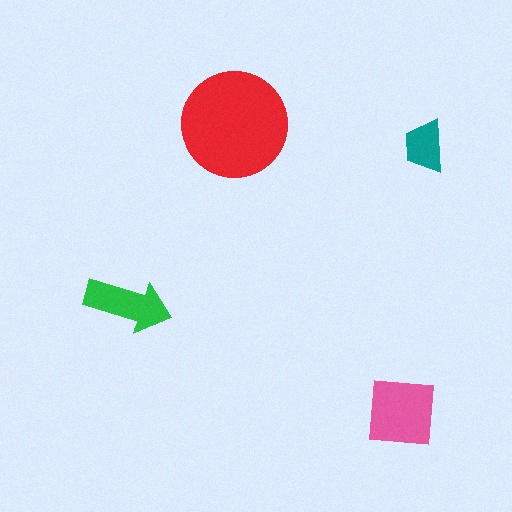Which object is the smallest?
The teal trapezoid.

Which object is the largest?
The red circle.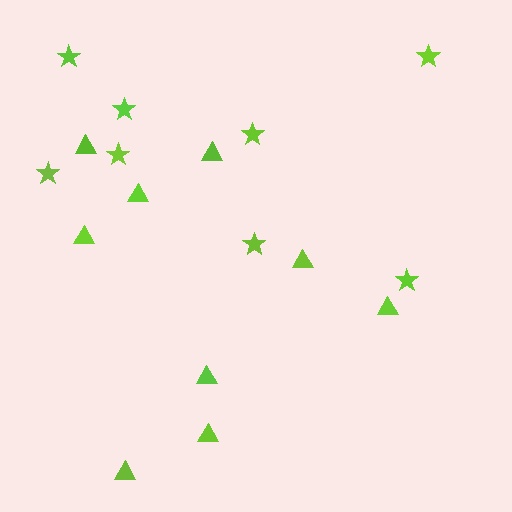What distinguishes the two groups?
There are 2 groups: one group of triangles (9) and one group of stars (8).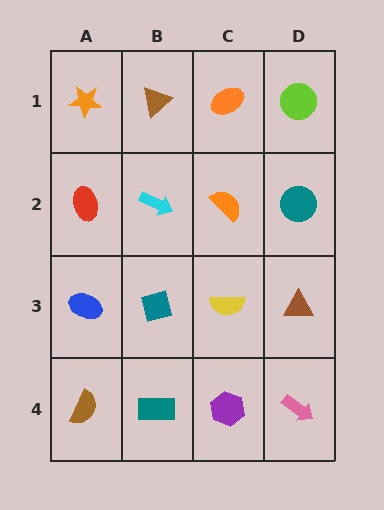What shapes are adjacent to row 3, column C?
An orange semicircle (row 2, column C), a purple hexagon (row 4, column C), a teal diamond (row 3, column B), a brown triangle (row 3, column D).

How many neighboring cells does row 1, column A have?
2.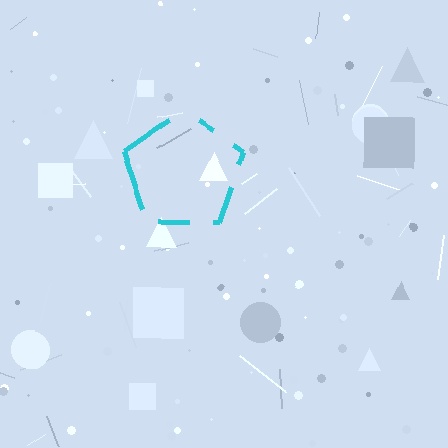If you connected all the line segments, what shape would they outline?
They would outline a pentagon.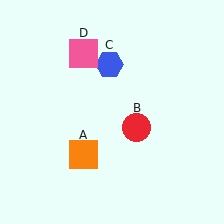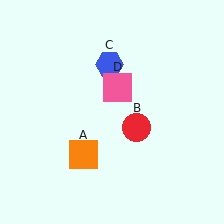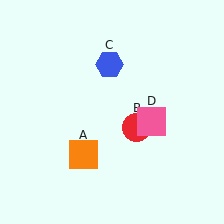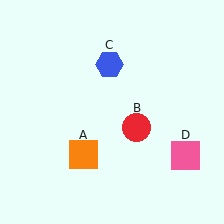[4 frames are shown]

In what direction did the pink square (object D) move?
The pink square (object D) moved down and to the right.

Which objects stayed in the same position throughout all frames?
Orange square (object A) and red circle (object B) and blue hexagon (object C) remained stationary.